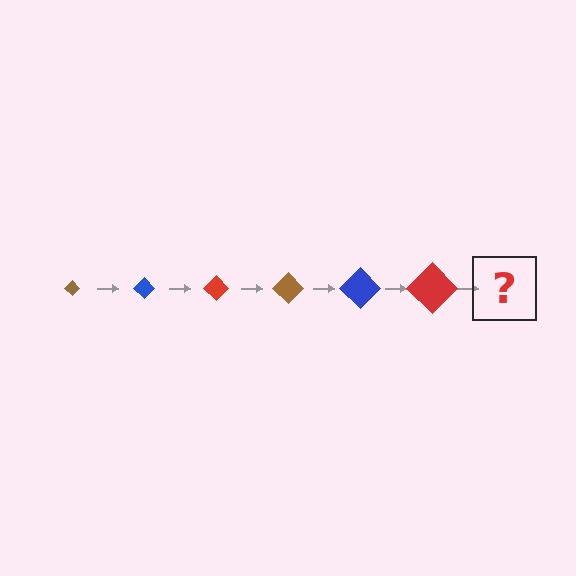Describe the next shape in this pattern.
It should be a brown diamond, larger than the previous one.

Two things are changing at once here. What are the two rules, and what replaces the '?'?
The two rules are that the diamond grows larger each step and the color cycles through brown, blue, and red. The '?' should be a brown diamond, larger than the previous one.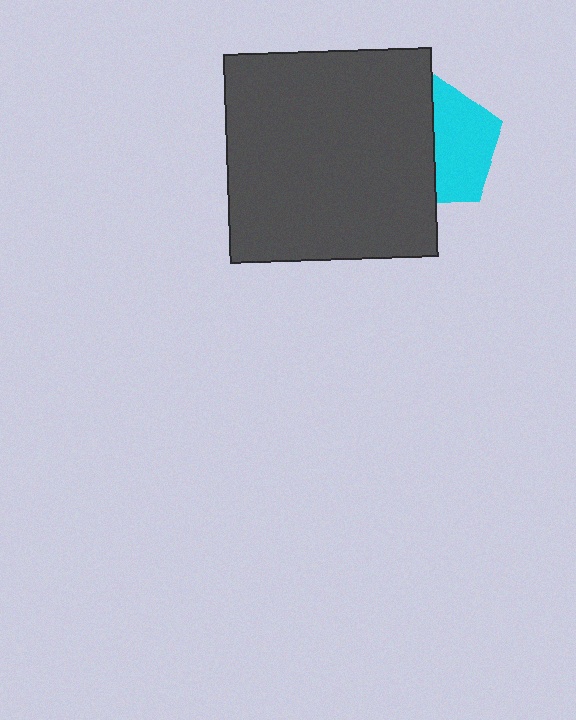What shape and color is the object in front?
The object in front is a dark gray square.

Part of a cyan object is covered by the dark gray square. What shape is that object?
It is a pentagon.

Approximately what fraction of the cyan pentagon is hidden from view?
Roughly 48% of the cyan pentagon is hidden behind the dark gray square.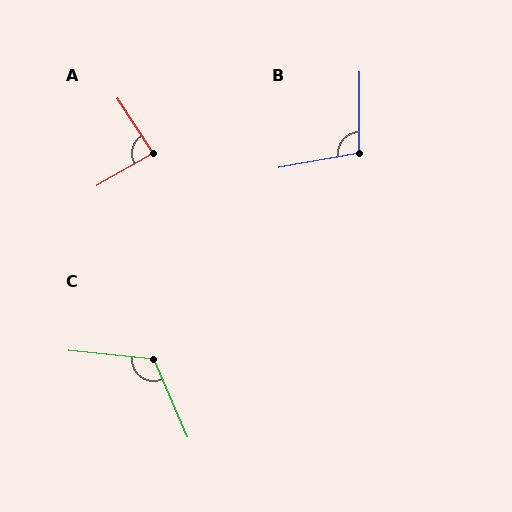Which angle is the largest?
C, at approximately 119 degrees.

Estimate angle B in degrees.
Approximately 101 degrees.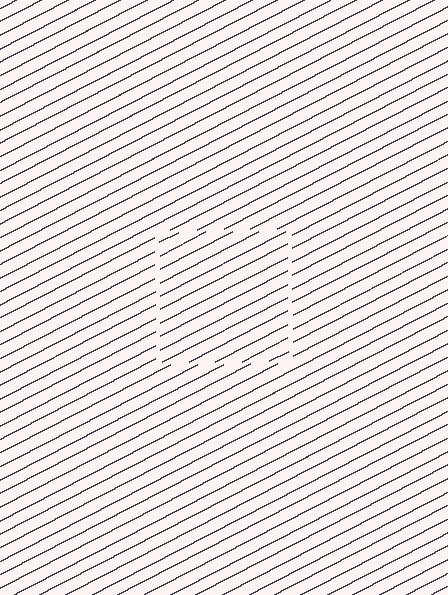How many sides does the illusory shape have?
4 sides — the line-ends trace a square.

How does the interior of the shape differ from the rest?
The interior of the shape contains the same grating, shifted by half a period — the contour is defined by the phase discontinuity where line-ends from the inner and outer gratings abut.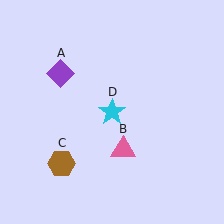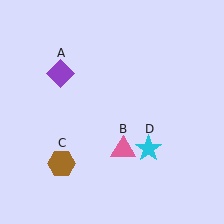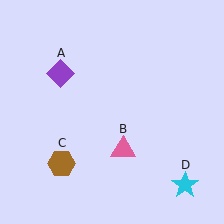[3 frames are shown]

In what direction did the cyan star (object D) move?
The cyan star (object D) moved down and to the right.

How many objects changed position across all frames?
1 object changed position: cyan star (object D).